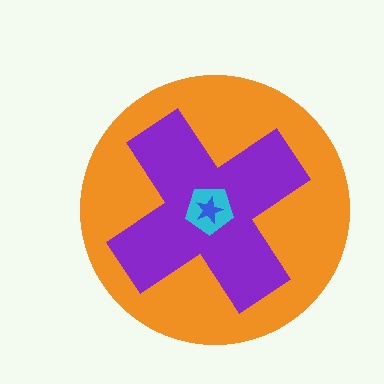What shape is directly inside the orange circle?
The purple cross.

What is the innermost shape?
The blue star.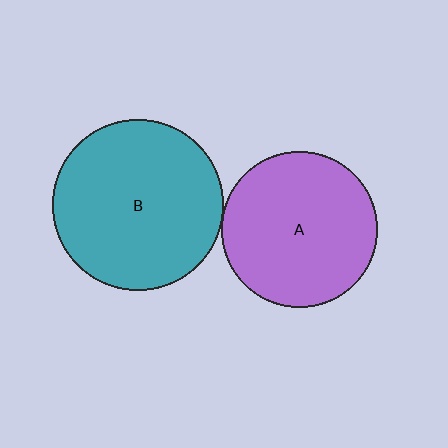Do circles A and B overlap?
Yes.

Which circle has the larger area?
Circle B (teal).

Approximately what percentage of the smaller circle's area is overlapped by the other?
Approximately 5%.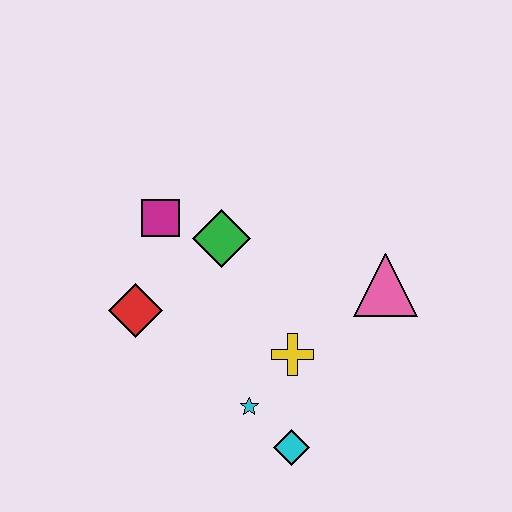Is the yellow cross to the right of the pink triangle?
No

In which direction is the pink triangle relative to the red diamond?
The pink triangle is to the right of the red diamond.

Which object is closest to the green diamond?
The magenta square is closest to the green diamond.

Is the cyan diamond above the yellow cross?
No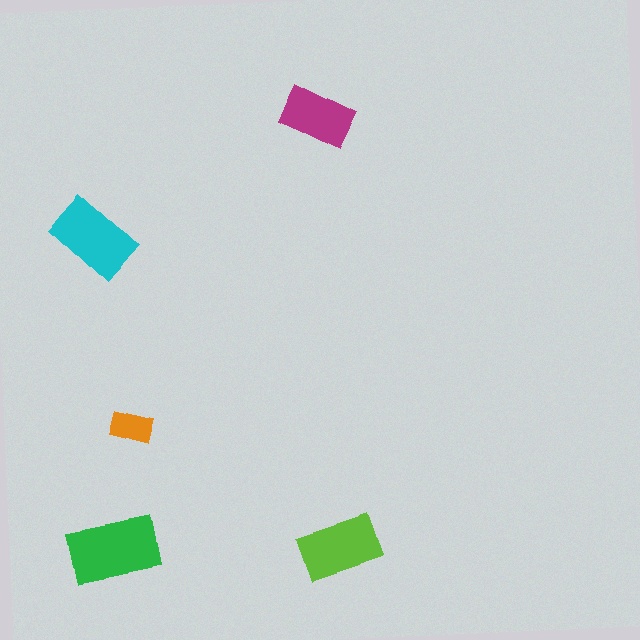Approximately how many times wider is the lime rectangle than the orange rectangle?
About 2 times wider.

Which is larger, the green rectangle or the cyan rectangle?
The green one.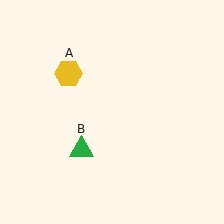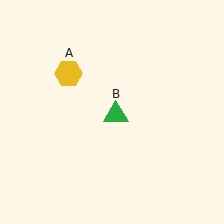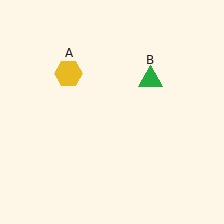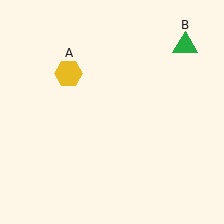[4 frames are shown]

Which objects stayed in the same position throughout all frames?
Yellow hexagon (object A) remained stationary.